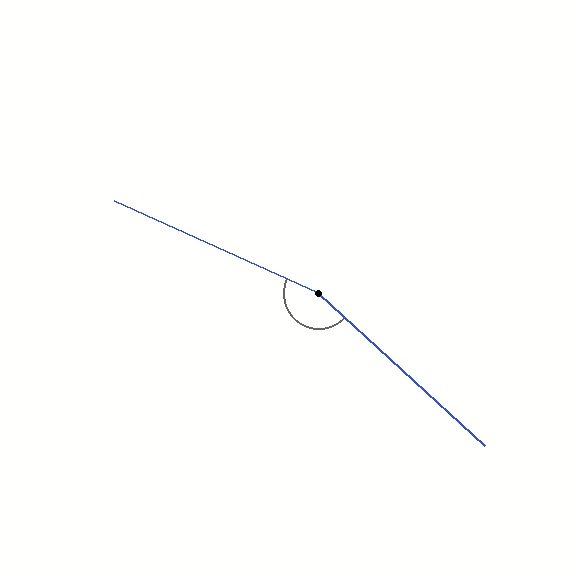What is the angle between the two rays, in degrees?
Approximately 162 degrees.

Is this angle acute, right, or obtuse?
It is obtuse.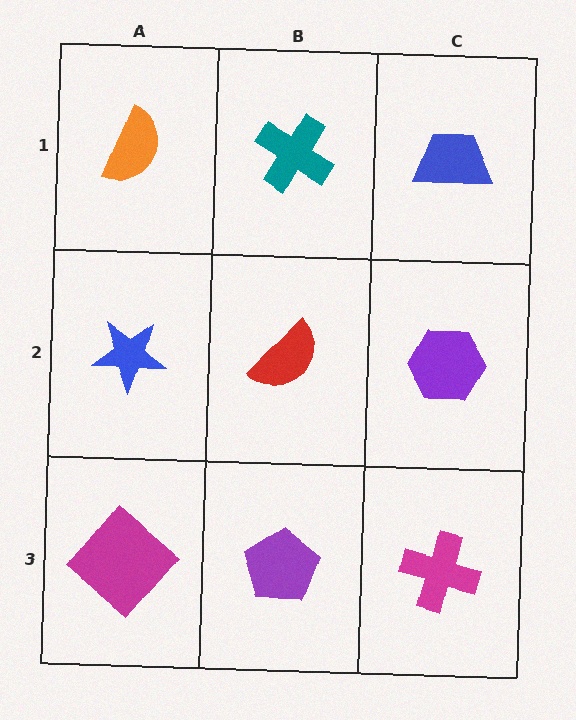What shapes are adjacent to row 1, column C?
A purple hexagon (row 2, column C), a teal cross (row 1, column B).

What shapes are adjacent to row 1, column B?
A red semicircle (row 2, column B), an orange semicircle (row 1, column A), a blue trapezoid (row 1, column C).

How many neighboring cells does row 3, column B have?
3.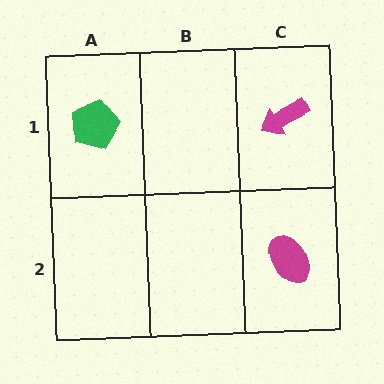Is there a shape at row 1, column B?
No, that cell is empty.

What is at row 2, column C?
A magenta ellipse.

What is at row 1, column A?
A green pentagon.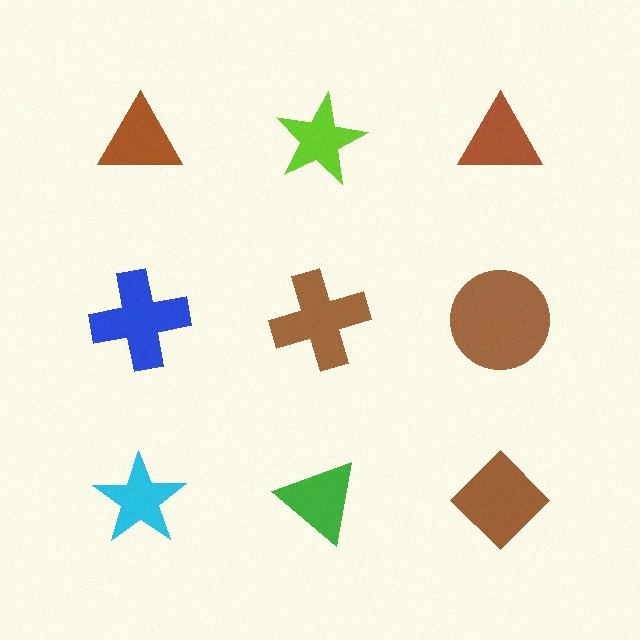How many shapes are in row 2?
3 shapes.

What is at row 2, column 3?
A brown circle.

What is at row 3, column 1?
A cyan star.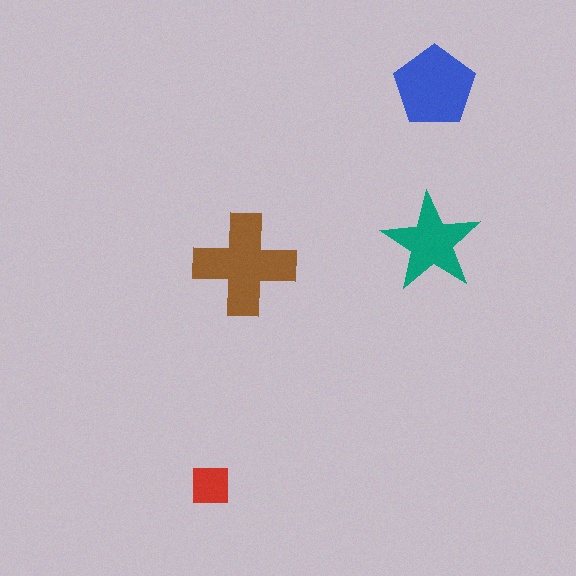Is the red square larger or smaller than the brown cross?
Smaller.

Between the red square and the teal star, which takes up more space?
The teal star.